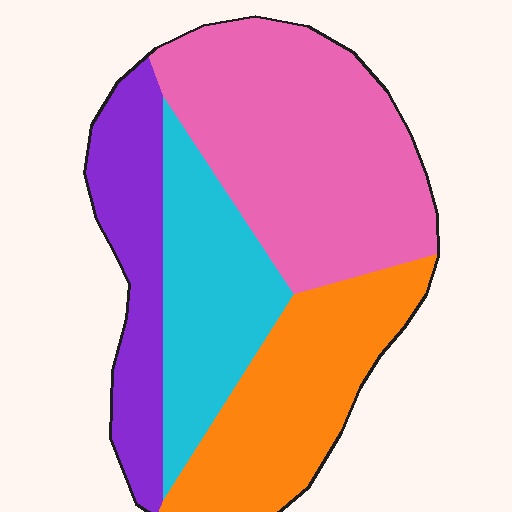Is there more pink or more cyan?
Pink.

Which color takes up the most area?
Pink, at roughly 40%.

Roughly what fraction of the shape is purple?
Purple covers 18% of the shape.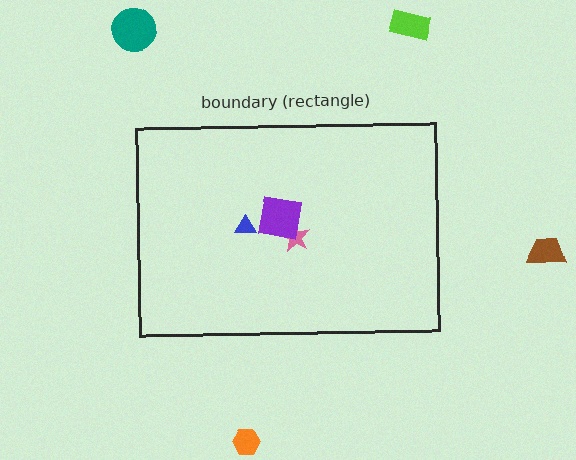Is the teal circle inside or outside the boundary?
Outside.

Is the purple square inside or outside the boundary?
Inside.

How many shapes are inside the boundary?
3 inside, 4 outside.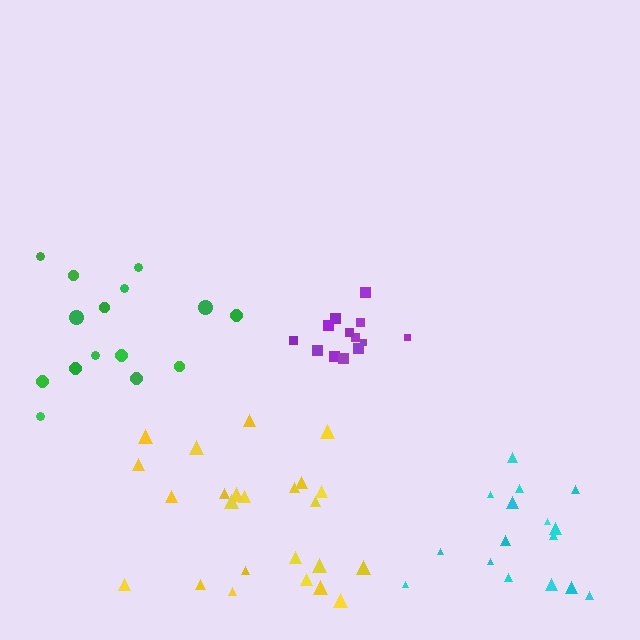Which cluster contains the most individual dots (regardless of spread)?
Yellow (24).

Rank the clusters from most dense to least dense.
purple, cyan, yellow, green.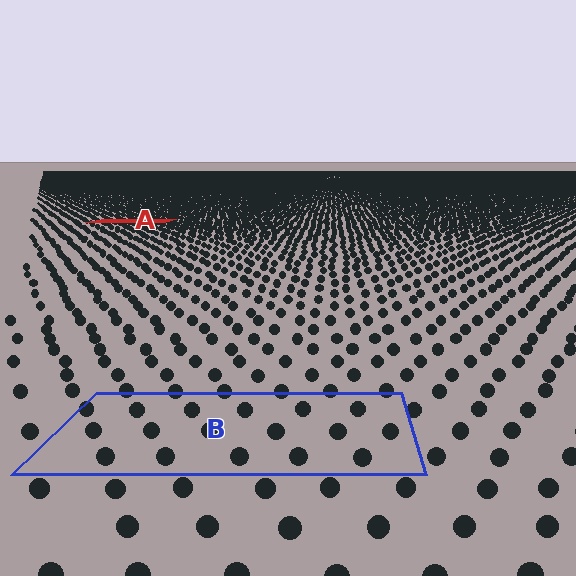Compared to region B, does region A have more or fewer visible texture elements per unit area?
Region A has more texture elements per unit area — they are packed more densely because it is farther away.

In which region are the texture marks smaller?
The texture marks are smaller in region A, because it is farther away.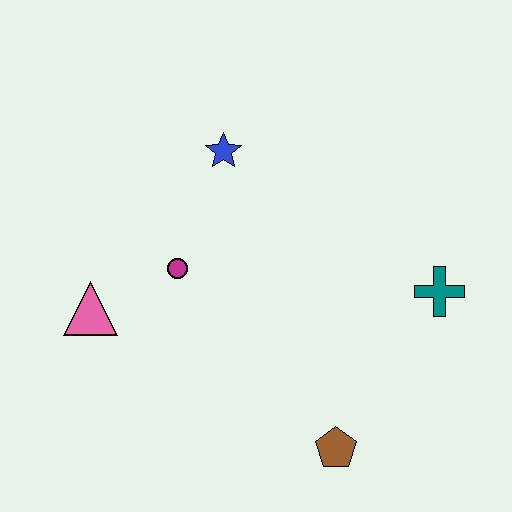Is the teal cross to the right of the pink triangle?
Yes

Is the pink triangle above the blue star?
No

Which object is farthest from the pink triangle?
The teal cross is farthest from the pink triangle.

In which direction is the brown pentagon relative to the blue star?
The brown pentagon is below the blue star.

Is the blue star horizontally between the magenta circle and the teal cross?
Yes